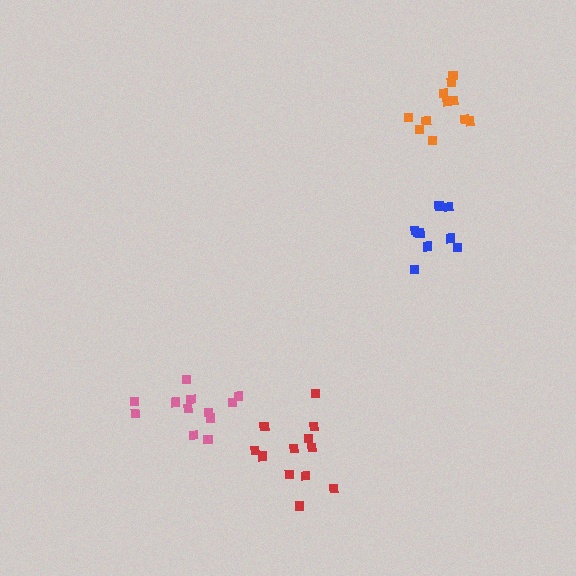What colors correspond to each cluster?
The clusters are colored: orange, pink, blue, red.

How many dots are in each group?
Group 1: 11 dots, Group 2: 12 dots, Group 3: 9 dots, Group 4: 12 dots (44 total).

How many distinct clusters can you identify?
There are 4 distinct clusters.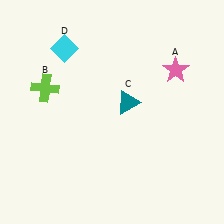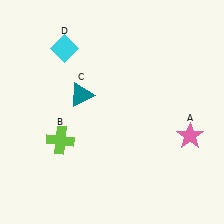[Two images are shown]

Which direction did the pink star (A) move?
The pink star (A) moved down.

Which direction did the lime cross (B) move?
The lime cross (B) moved down.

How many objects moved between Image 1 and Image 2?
3 objects moved between the two images.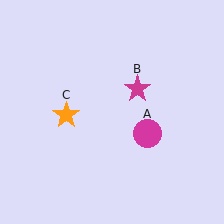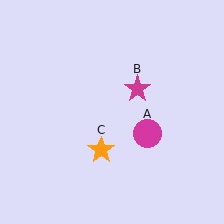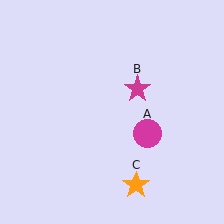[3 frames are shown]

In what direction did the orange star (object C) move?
The orange star (object C) moved down and to the right.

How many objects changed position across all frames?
1 object changed position: orange star (object C).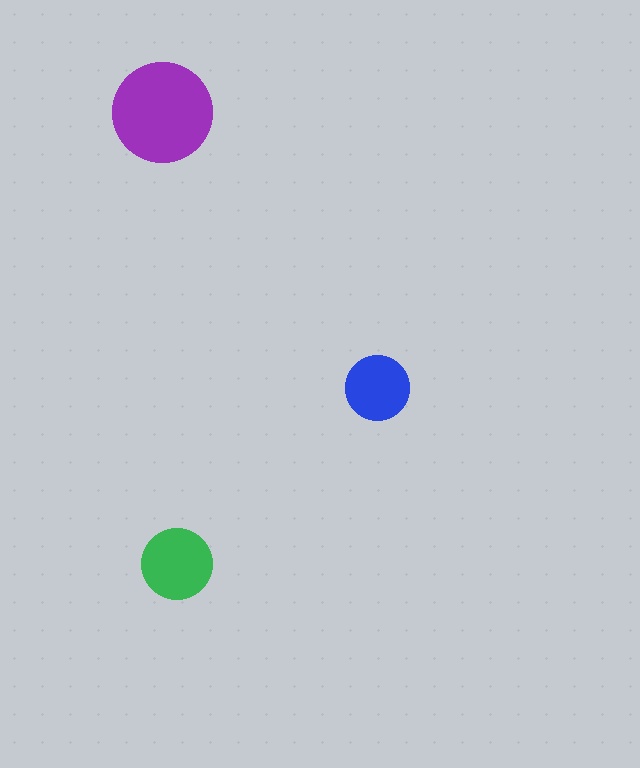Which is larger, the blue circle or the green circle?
The green one.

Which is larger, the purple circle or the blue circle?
The purple one.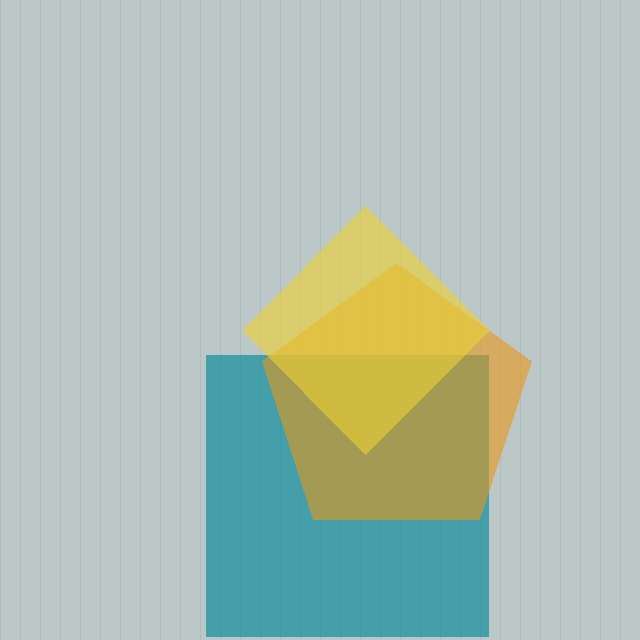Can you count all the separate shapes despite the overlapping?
Yes, there are 3 separate shapes.